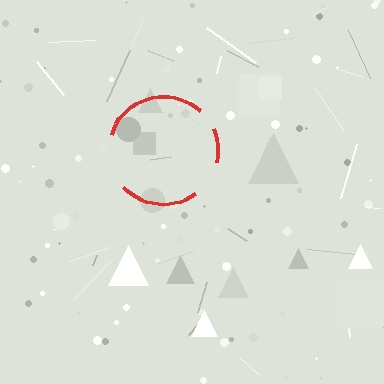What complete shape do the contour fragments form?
The contour fragments form a circle.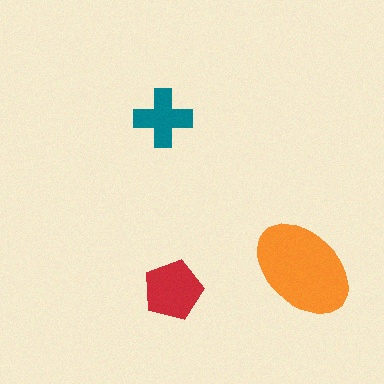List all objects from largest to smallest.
The orange ellipse, the red pentagon, the teal cross.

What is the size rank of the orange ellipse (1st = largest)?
1st.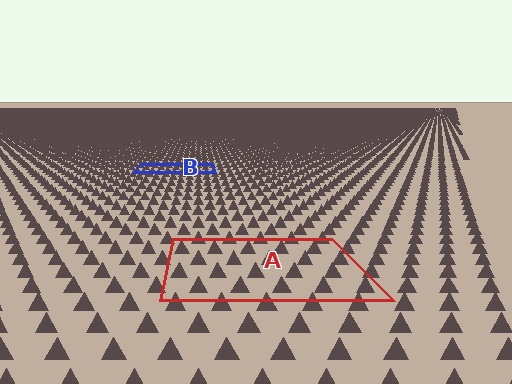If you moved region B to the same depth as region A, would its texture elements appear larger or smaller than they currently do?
They would appear larger. At a closer depth, the same texture elements are projected at a bigger on-screen size.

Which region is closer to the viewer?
Region A is closer. The texture elements there are larger and more spread out.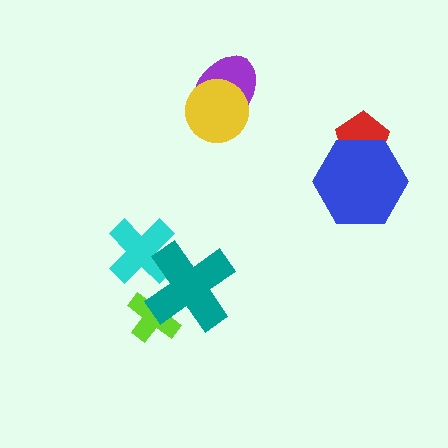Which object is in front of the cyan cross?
The teal cross is in front of the cyan cross.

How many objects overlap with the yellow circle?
1 object overlaps with the yellow circle.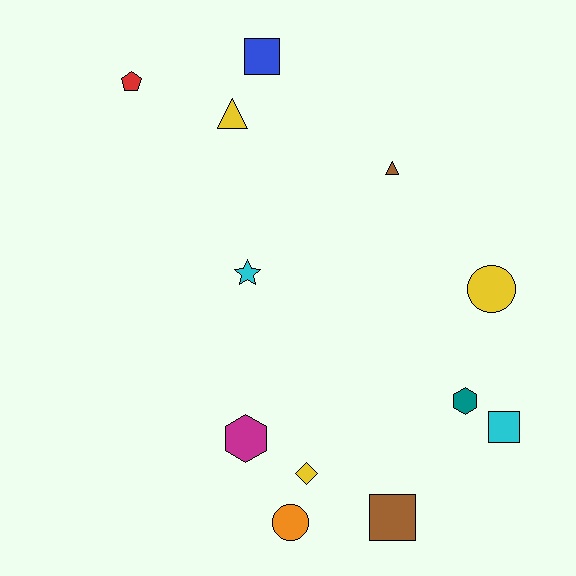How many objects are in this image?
There are 12 objects.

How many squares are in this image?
There are 3 squares.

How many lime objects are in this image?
There are no lime objects.